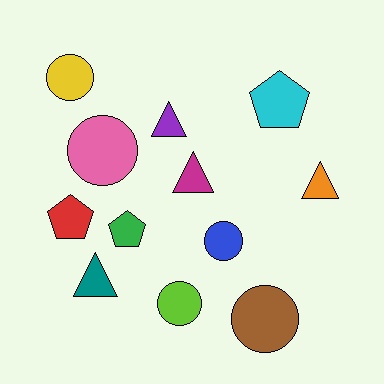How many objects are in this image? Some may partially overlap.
There are 12 objects.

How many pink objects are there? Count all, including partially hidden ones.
There is 1 pink object.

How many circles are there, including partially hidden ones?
There are 5 circles.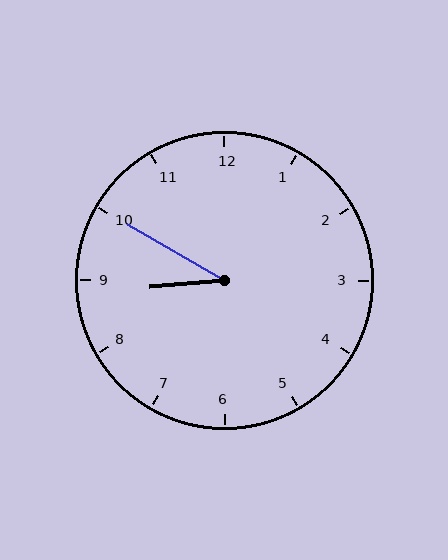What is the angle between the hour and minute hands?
Approximately 35 degrees.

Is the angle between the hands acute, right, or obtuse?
It is acute.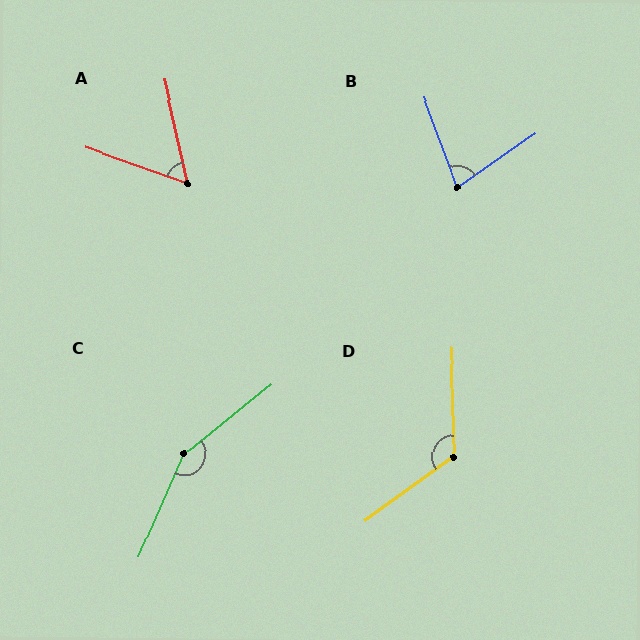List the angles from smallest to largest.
A (58°), B (76°), D (124°), C (152°).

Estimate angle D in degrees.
Approximately 124 degrees.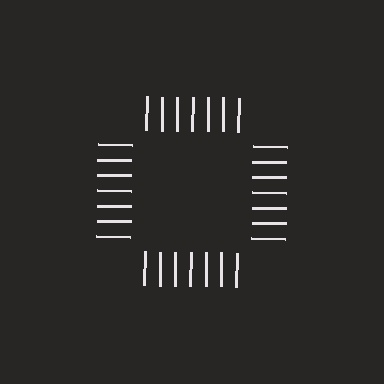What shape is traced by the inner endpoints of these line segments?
An illusory square — the line segments terminate on its edges but no continuous stroke is drawn.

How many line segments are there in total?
28 — 7 along each of the 4 edges.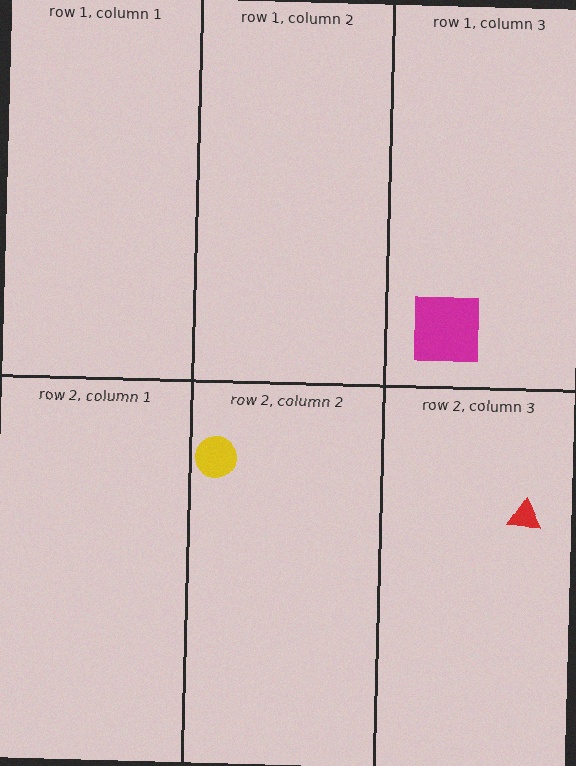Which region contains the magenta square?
The row 1, column 3 region.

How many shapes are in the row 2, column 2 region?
1.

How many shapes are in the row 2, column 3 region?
1.